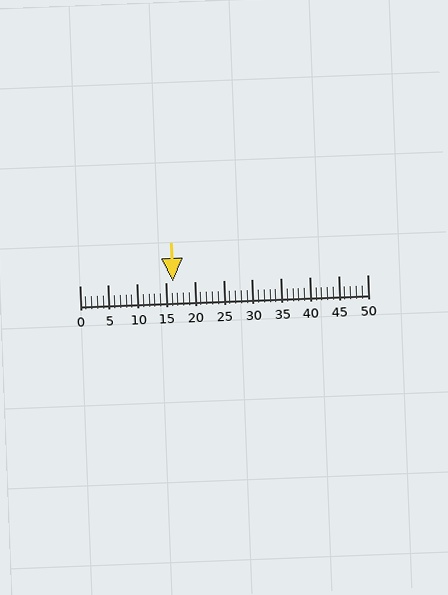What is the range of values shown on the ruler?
The ruler shows values from 0 to 50.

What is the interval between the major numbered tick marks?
The major tick marks are spaced 5 units apart.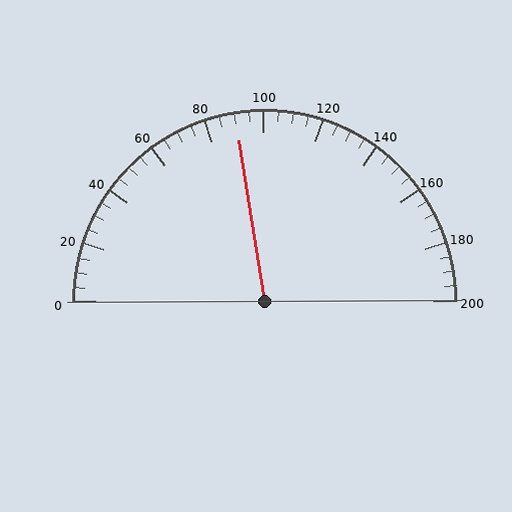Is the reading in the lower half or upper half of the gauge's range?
The reading is in the lower half of the range (0 to 200).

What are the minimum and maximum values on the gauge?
The gauge ranges from 0 to 200.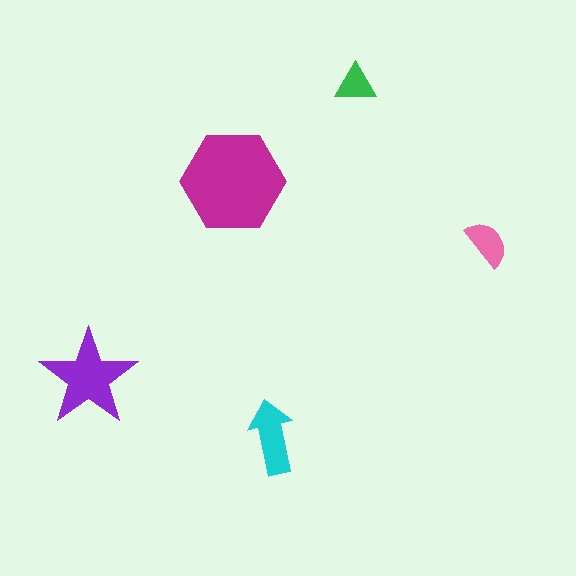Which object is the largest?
The magenta hexagon.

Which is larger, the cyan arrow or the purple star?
The purple star.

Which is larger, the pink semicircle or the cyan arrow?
The cyan arrow.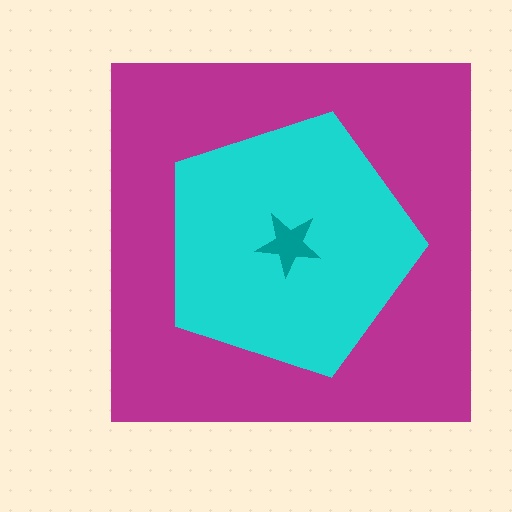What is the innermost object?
The teal star.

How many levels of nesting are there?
3.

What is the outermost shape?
The magenta square.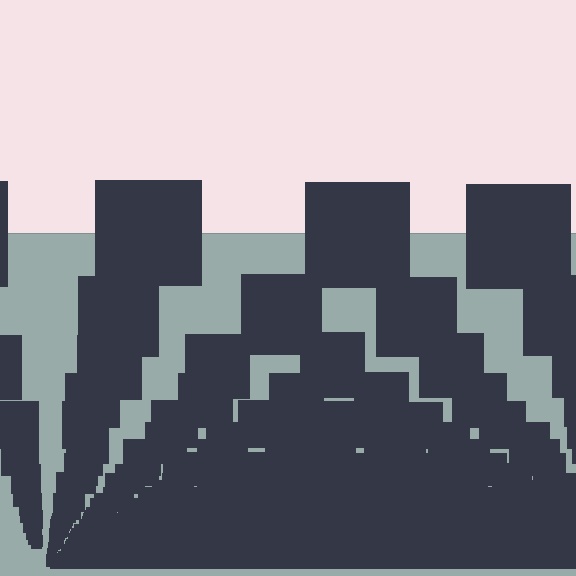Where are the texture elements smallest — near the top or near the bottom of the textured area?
Near the bottom.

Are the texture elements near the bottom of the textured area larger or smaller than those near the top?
Smaller. The gradient is inverted — elements near the bottom are smaller and denser.